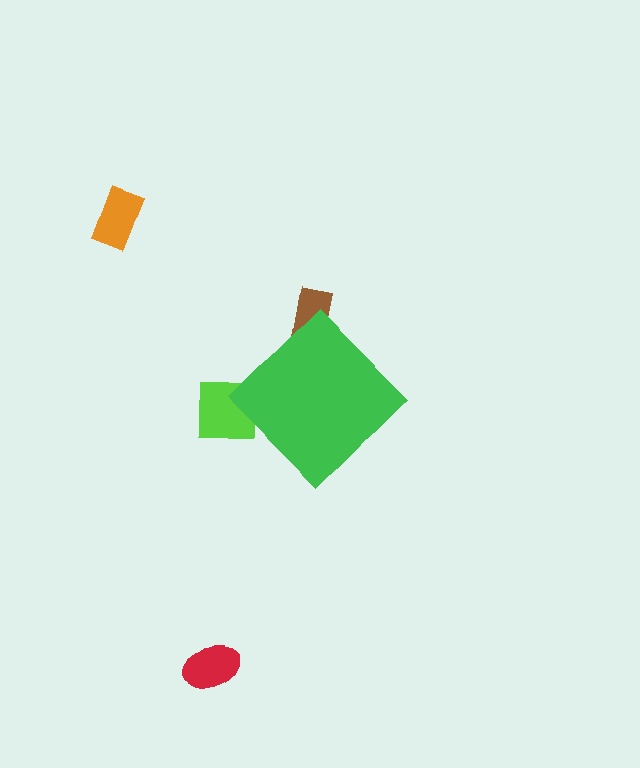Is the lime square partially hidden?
Yes, the lime square is partially hidden behind the green diamond.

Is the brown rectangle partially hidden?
Yes, the brown rectangle is partially hidden behind the green diamond.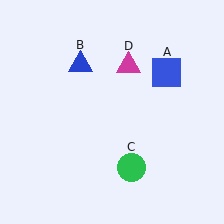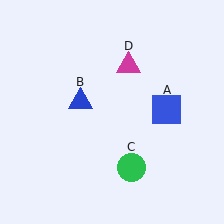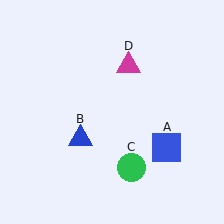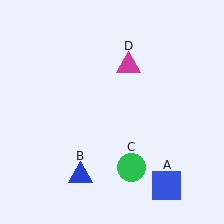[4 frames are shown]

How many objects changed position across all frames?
2 objects changed position: blue square (object A), blue triangle (object B).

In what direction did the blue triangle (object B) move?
The blue triangle (object B) moved down.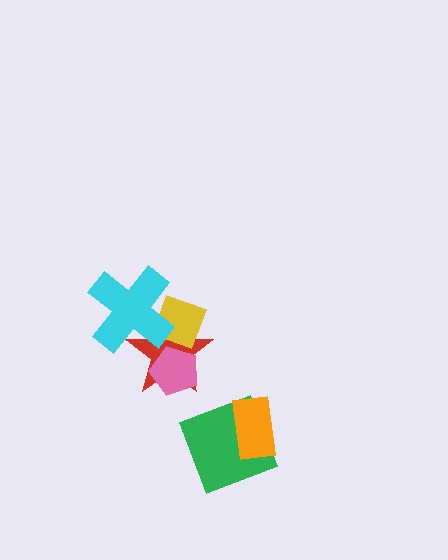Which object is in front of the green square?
The orange rectangle is in front of the green square.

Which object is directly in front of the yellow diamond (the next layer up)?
The cyan cross is directly in front of the yellow diamond.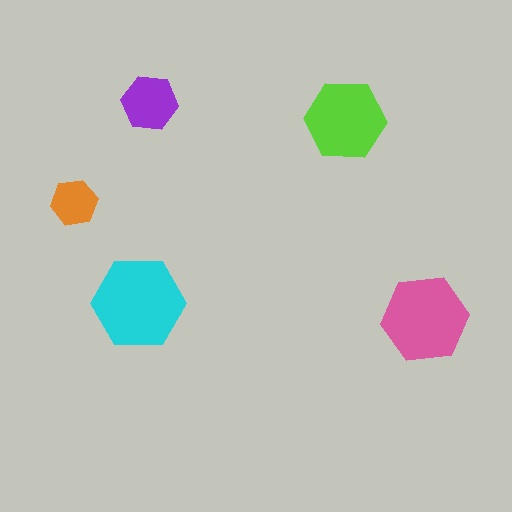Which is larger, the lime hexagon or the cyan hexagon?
The cyan one.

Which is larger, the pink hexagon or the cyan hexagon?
The cyan one.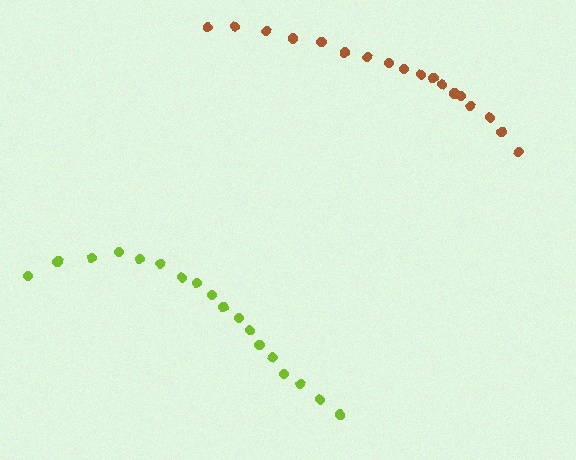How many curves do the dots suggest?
There are 2 distinct paths.